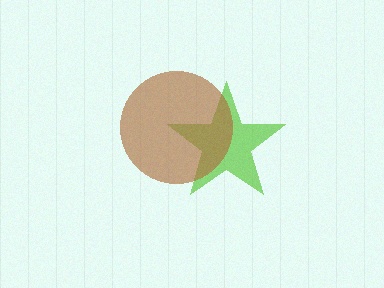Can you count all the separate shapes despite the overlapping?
Yes, there are 2 separate shapes.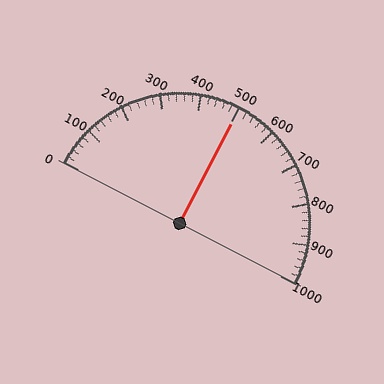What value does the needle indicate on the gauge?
The needle indicates approximately 500.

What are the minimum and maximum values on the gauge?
The gauge ranges from 0 to 1000.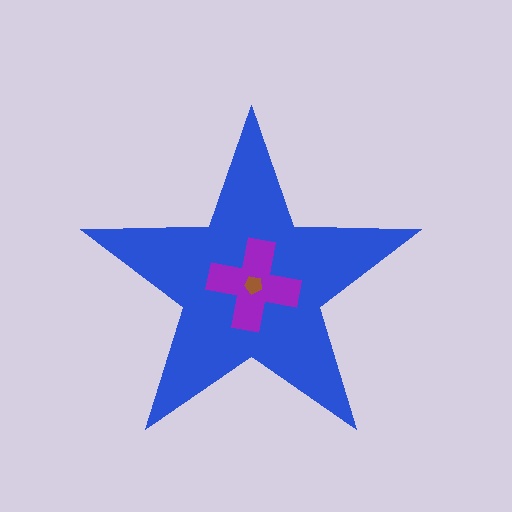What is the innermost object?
The brown pentagon.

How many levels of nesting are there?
3.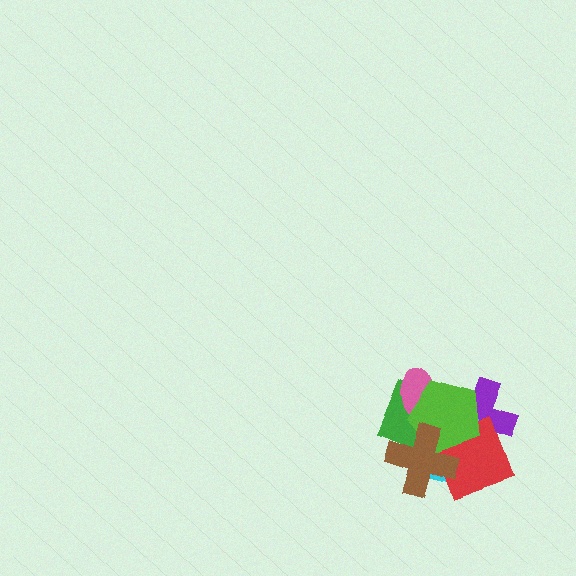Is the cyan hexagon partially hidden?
Yes, it is partially covered by another shape.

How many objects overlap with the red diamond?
5 objects overlap with the red diamond.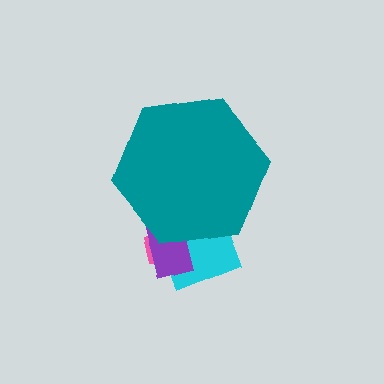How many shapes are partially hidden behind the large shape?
3 shapes are partially hidden.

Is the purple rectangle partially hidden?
Yes, the purple rectangle is partially hidden behind the teal hexagon.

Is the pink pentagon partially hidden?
Yes, the pink pentagon is partially hidden behind the teal hexagon.